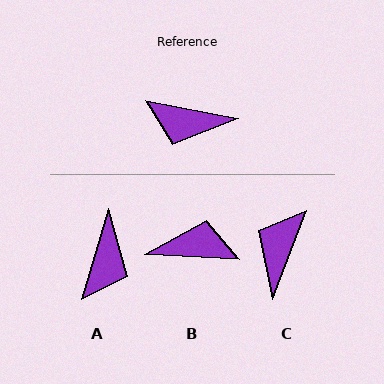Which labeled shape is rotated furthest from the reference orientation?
B, about 172 degrees away.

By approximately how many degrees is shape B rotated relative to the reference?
Approximately 172 degrees clockwise.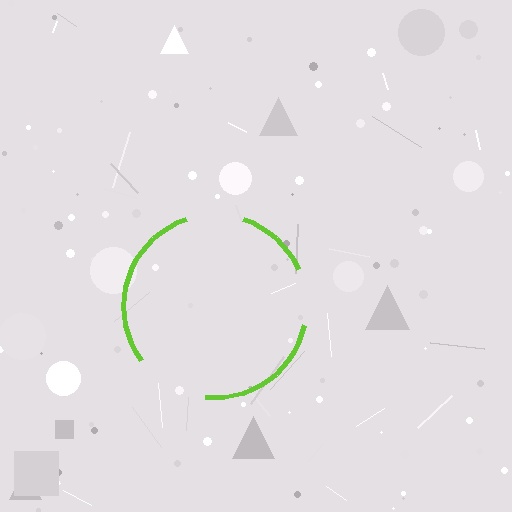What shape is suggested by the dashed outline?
The dashed outline suggests a circle.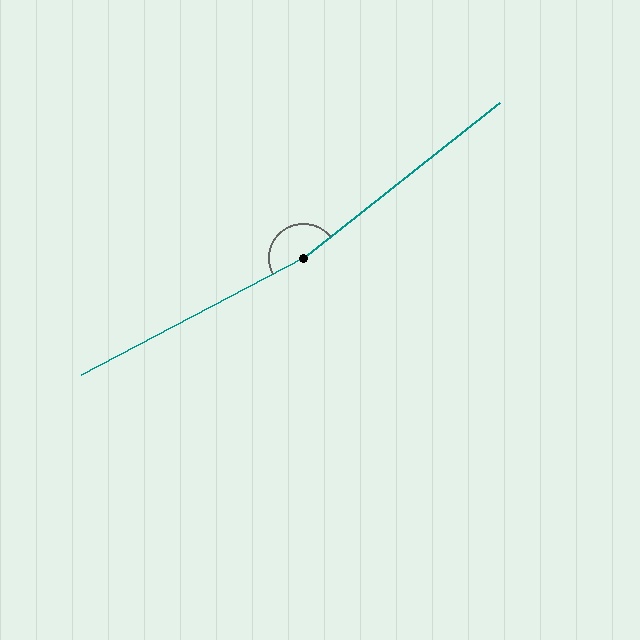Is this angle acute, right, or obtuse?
It is obtuse.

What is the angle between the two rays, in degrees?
Approximately 169 degrees.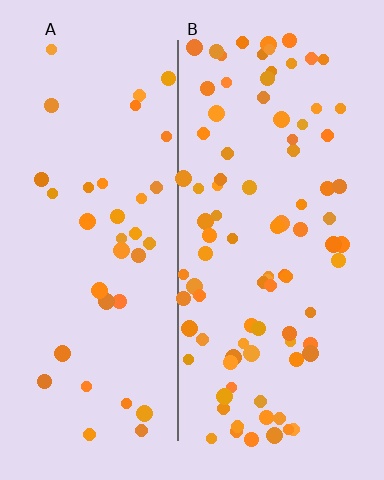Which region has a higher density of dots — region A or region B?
B (the right).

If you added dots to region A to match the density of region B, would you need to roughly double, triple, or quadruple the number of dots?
Approximately double.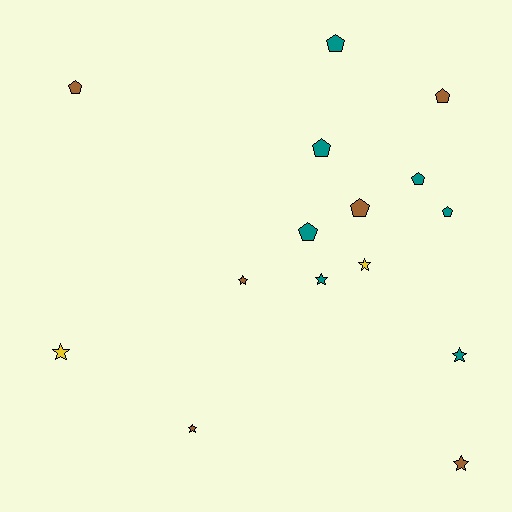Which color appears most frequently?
Teal, with 7 objects.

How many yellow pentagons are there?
There are no yellow pentagons.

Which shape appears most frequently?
Pentagon, with 8 objects.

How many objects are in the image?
There are 15 objects.